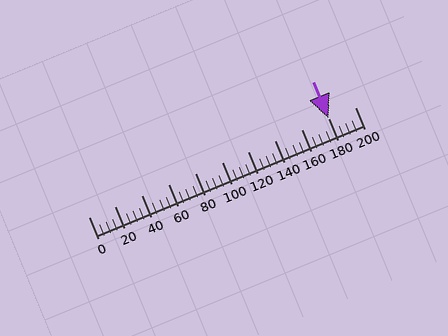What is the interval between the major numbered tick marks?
The major tick marks are spaced 20 units apart.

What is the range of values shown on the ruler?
The ruler shows values from 0 to 200.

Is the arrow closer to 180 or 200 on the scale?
The arrow is closer to 180.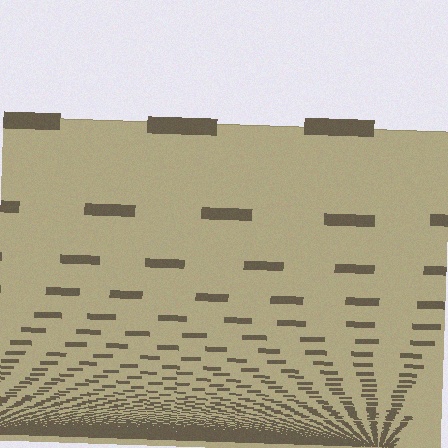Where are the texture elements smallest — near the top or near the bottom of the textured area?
Near the bottom.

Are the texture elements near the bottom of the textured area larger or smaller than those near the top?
Smaller. The gradient is inverted — elements near the bottom are smaller and denser.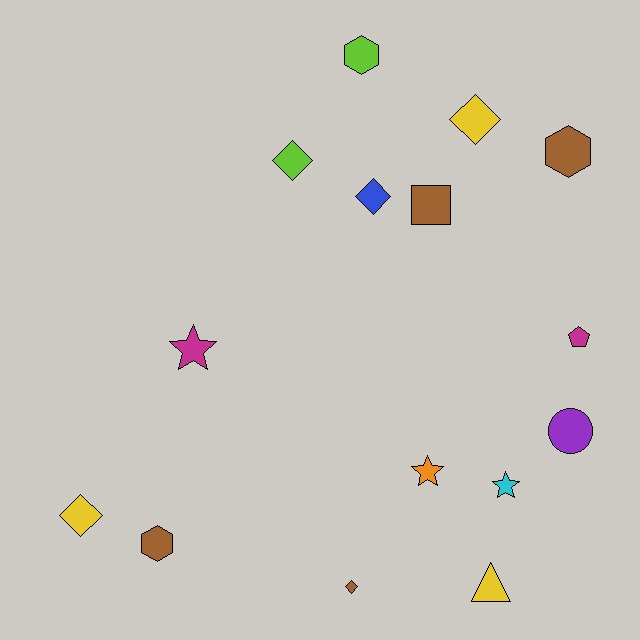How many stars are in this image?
There are 3 stars.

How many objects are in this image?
There are 15 objects.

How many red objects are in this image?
There are no red objects.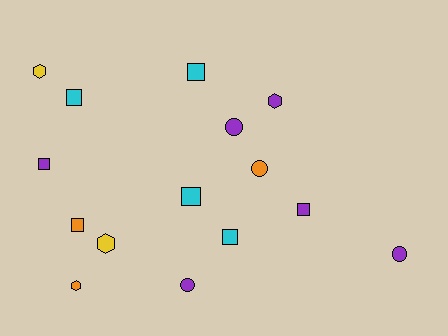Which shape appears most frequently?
Square, with 7 objects.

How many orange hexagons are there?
There is 1 orange hexagon.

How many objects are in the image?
There are 15 objects.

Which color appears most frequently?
Purple, with 6 objects.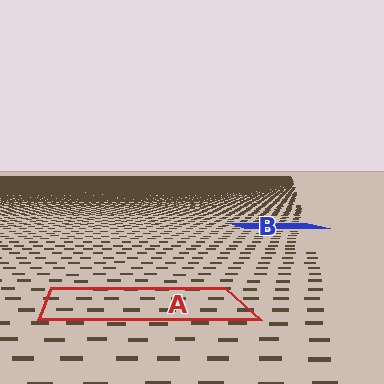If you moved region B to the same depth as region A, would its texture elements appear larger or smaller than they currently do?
They would appear larger. At a closer depth, the same texture elements are projected at a bigger on-screen size.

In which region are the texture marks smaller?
The texture marks are smaller in region B, because it is farther away.